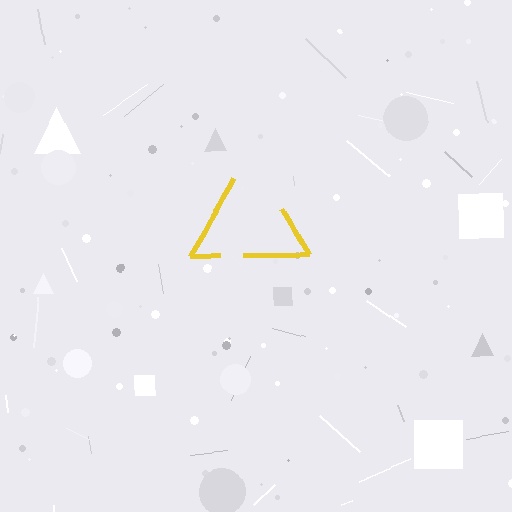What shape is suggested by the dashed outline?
The dashed outline suggests a triangle.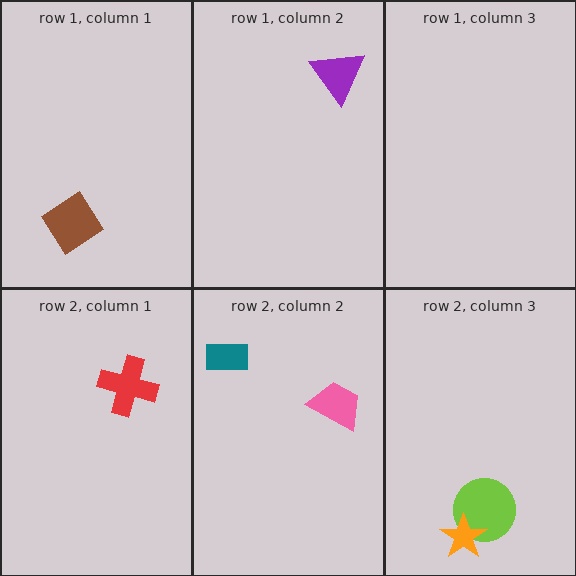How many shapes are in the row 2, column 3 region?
2.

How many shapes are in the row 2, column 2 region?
2.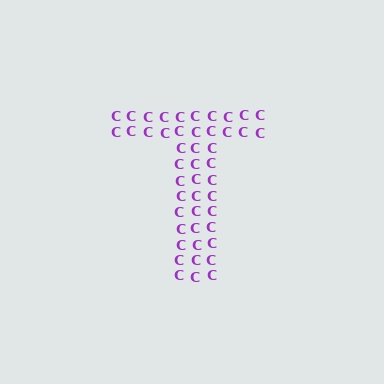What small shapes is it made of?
It is made of small letter C's.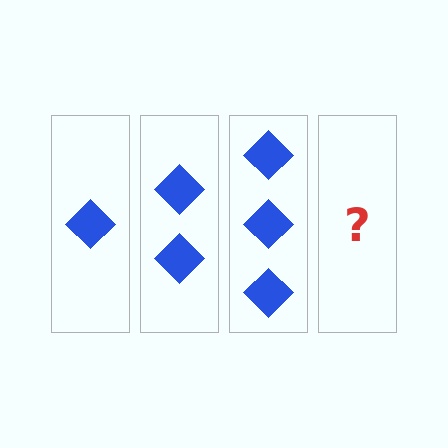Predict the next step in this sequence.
The next step is 4 diamonds.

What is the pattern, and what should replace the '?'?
The pattern is that each step adds one more diamond. The '?' should be 4 diamonds.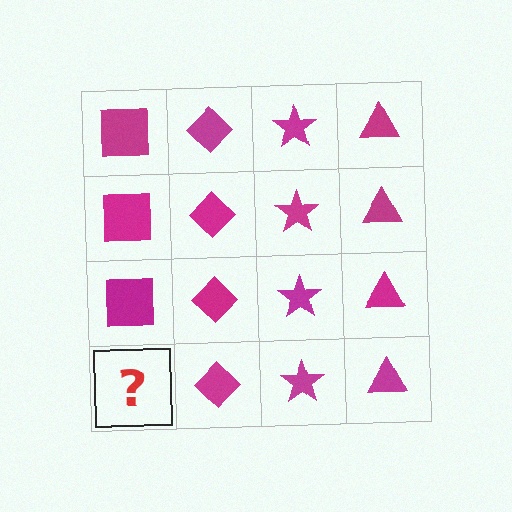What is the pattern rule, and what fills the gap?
The rule is that each column has a consistent shape. The gap should be filled with a magenta square.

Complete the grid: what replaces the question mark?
The question mark should be replaced with a magenta square.